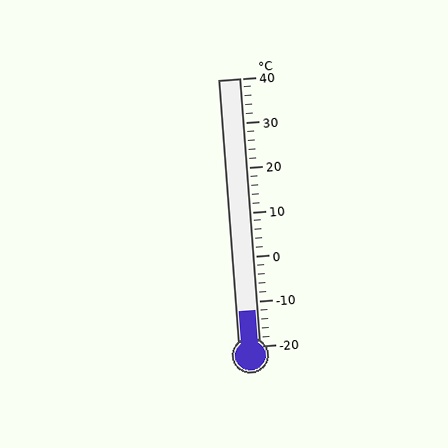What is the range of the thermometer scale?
The thermometer scale ranges from -20°C to 40°C.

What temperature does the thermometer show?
The thermometer shows approximately -12°C.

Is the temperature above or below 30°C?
The temperature is below 30°C.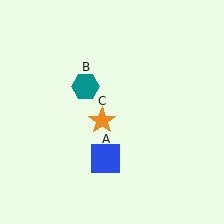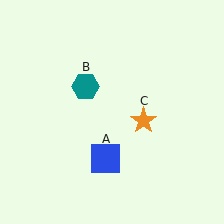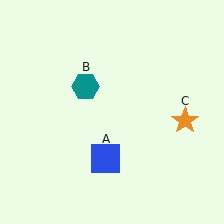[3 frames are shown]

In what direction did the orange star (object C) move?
The orange star (object C) moved right.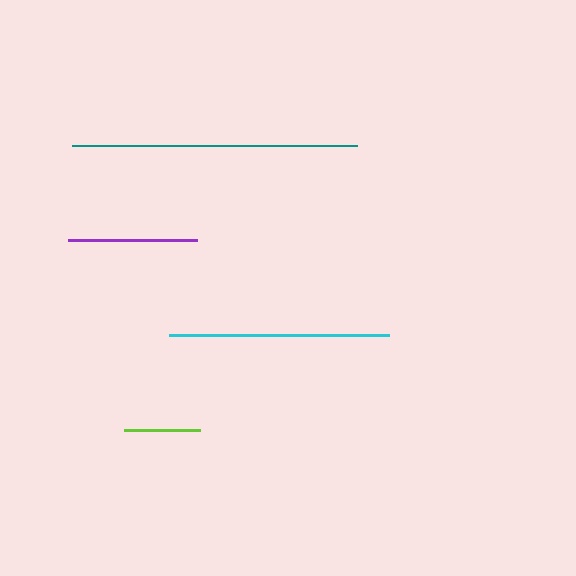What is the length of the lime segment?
The lime segment is approximately 77 pixels long.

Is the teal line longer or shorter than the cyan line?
The teal line is longer than the cyan line.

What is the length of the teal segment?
The teal segment is approximately 285 pixels long.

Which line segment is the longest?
The teal line is the longest at approximately 285 pixels.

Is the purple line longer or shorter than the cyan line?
The cyan line is longer than the purple line.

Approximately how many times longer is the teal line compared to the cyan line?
The teal line is approximately 1.3 times the length of the cyan line.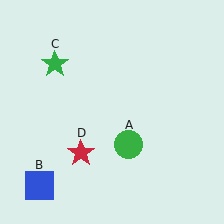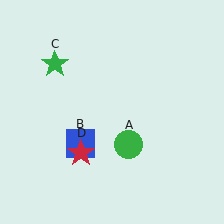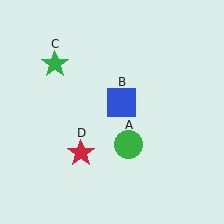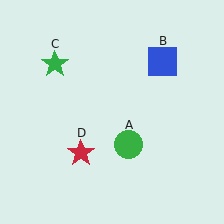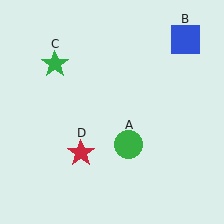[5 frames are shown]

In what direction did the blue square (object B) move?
The blue square (object B) moved up and to the right.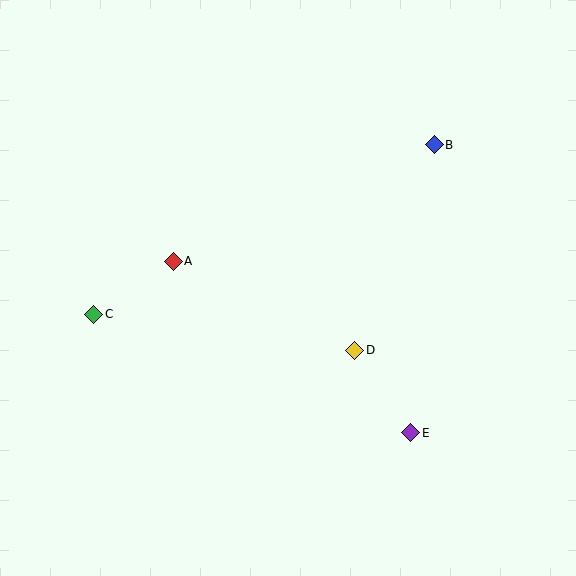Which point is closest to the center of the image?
Point D at (355, 350) is closest to the center.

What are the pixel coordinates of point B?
Point B is at (434, 145).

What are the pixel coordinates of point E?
Point E is at (411, 433).